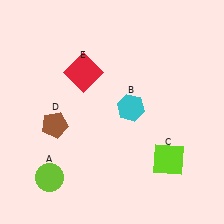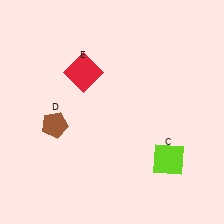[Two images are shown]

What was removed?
The lime circle (A), the cyan hexagon (B) were removed in Image 2.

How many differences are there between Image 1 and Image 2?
There are 2 differences between the two images.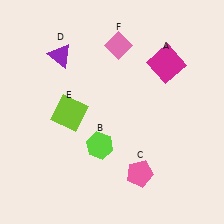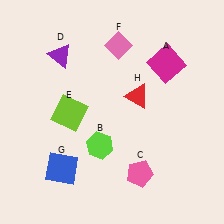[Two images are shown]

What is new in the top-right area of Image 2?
A red triangle (H) was added in the top-right area of Image 2.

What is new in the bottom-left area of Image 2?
A blue square (G) was added in the bottom-left area of Image 2.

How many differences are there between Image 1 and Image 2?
There are 2 differences between the two images.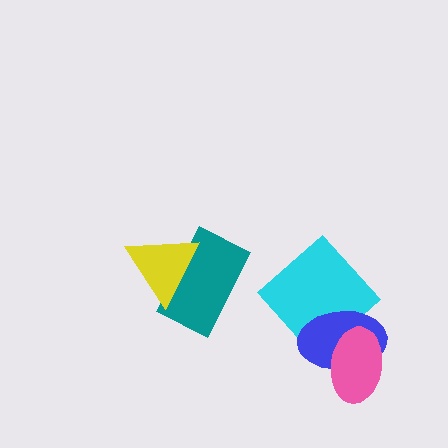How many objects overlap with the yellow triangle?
1 object overlaps with the yellow triangle.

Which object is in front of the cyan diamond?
The blue ellipse is in front of the cyan diamond.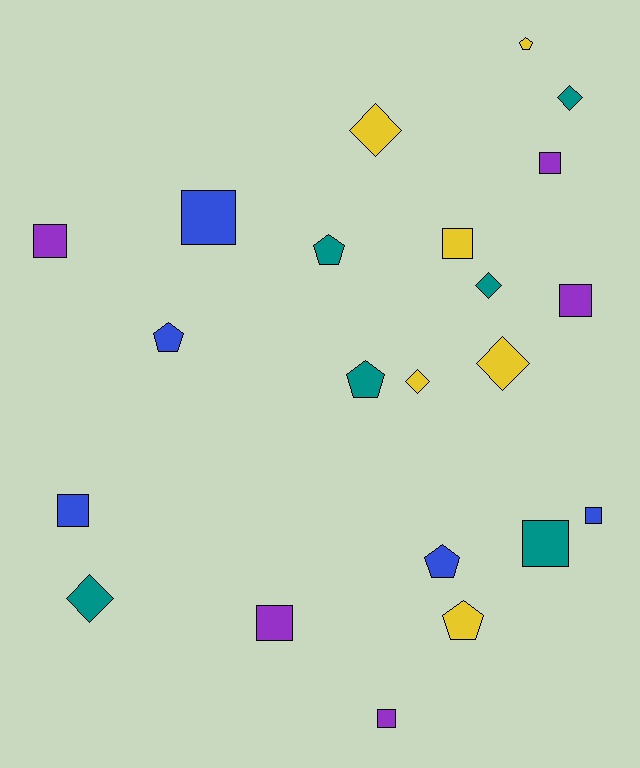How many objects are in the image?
There are 22 objects.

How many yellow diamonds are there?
There are 3 yellow diamonds.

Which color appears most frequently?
Teal, with 6 objects.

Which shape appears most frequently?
Square, with 10 objects.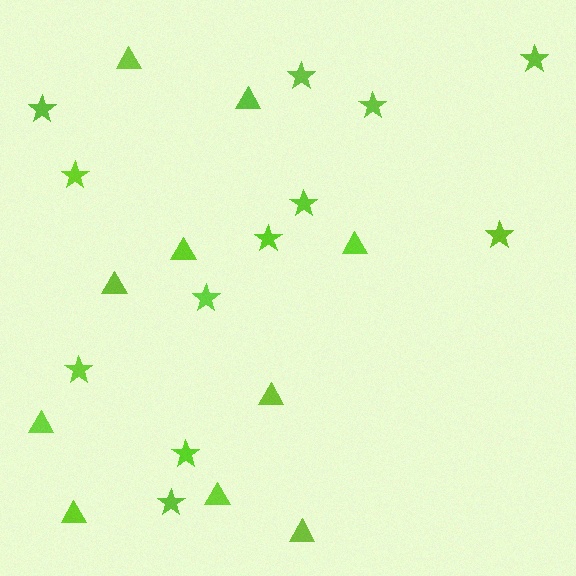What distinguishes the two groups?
There are 2 groups: one group of stars (12) and one group of triangles (10).